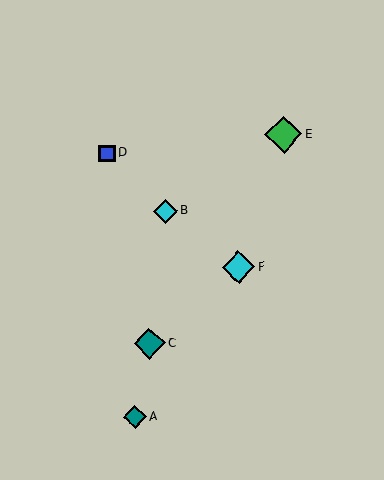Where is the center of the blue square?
The center of the blue square is at (107, 153).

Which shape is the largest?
The green diamond (labeled E) is the largest.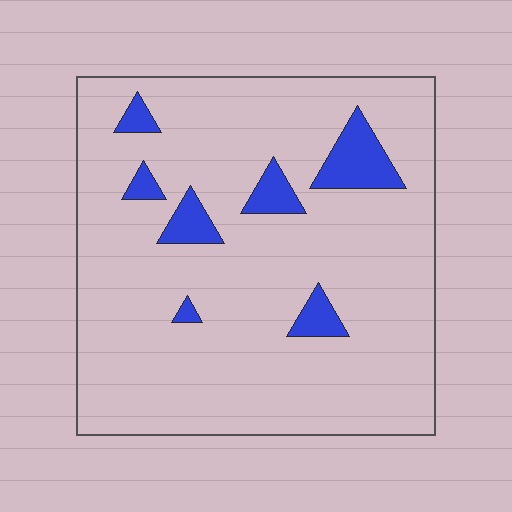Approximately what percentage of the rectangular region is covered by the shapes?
Approximately 10%.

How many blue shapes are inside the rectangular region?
7.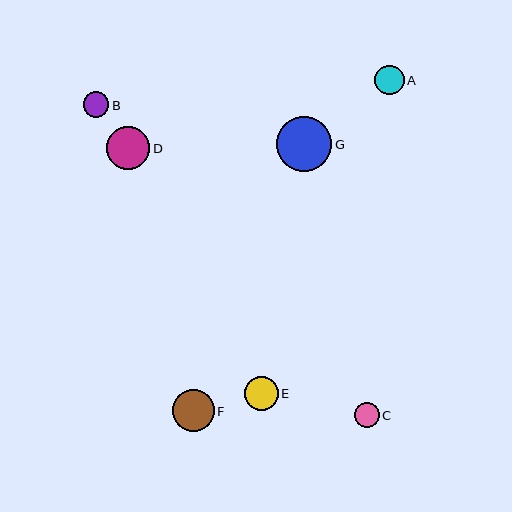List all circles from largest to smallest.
From largest to smallest: G, D, F, E, A, B, C.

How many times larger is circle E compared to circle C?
Circle E is approximately 1.4 times the size of circle C.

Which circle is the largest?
Circle G is the largest with a size of approximately 55 pixels.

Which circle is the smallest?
Circle C is the smallest with a size of approximately 25 pixels.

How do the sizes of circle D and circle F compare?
Circle D and circle F are approximately the same size.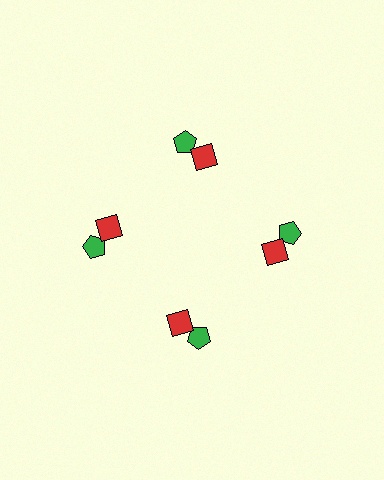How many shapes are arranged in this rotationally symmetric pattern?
There are 8 shapes, arranged in 4 groups of 2.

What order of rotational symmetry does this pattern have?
This pattern has 4-fold rotational symmetry.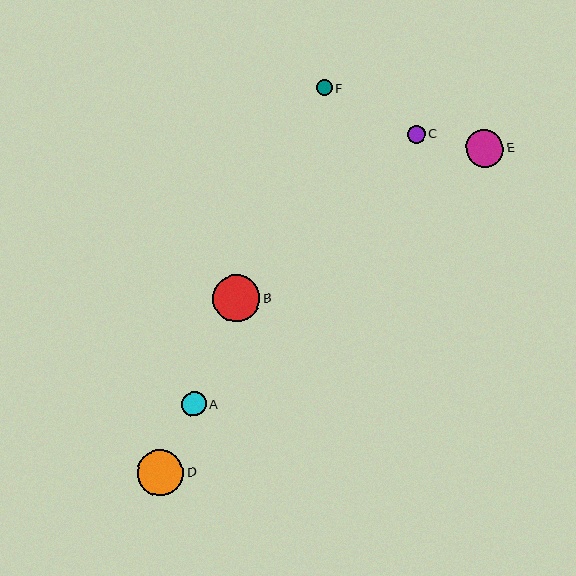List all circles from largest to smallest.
From largest to smallest: B, D, E, A, C, F.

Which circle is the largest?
Circle B is the largest with a size of approximately 47 pixels.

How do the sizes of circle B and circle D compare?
Circle B and circle D are approximately the same size.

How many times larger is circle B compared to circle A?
Circle B is approximately 1.9 times the size of circle A.